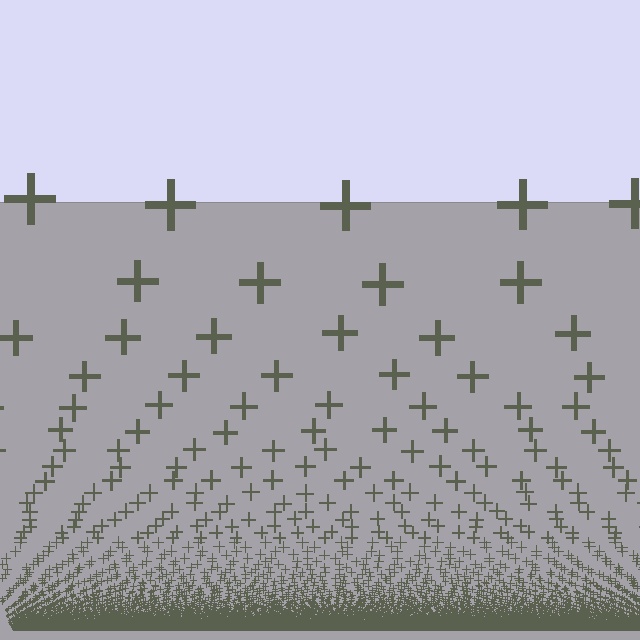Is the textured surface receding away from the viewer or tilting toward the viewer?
The surface appears to tilt toward the viewer. Texture elements get larger and sparser toward the top.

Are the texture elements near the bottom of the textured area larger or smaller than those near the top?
Smaller. The gradient is inverted — elements near the bottom are smaller and denser.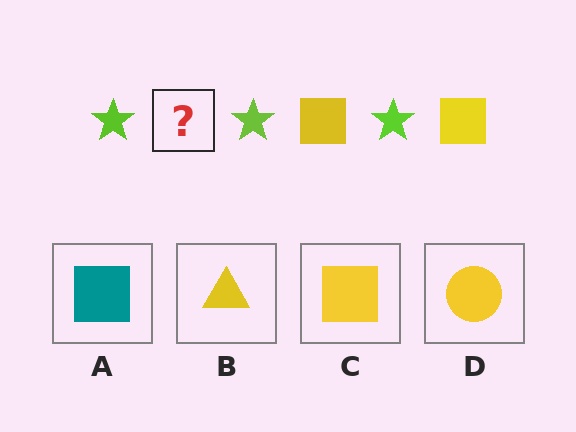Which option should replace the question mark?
Option C.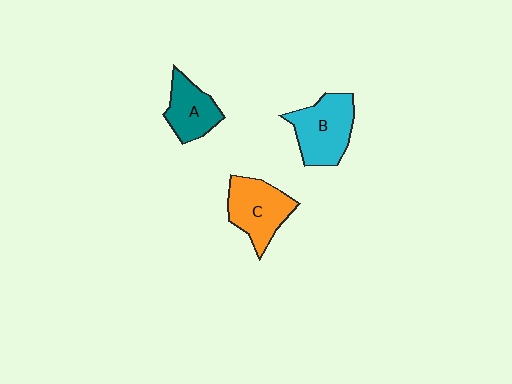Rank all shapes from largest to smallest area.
From largest to smallest: B (cyan), C (orange), A (teal).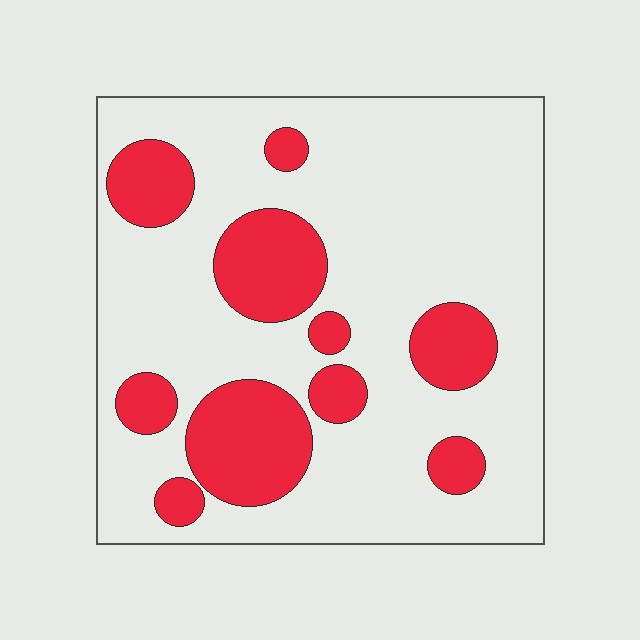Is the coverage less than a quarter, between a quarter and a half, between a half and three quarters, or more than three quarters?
Less than a quarter.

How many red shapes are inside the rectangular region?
10.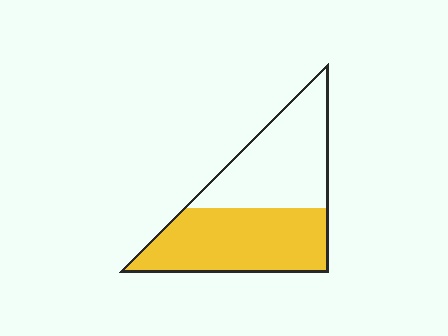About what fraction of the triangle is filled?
About one half (1/2).